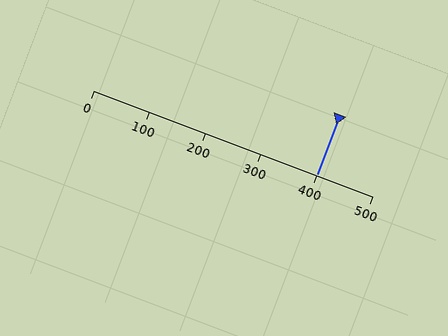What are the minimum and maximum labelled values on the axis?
The axis runs from 0 to 500.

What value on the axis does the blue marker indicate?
The marker indicates approximately 400.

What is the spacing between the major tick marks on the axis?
The major ticks are spaced 100 apart.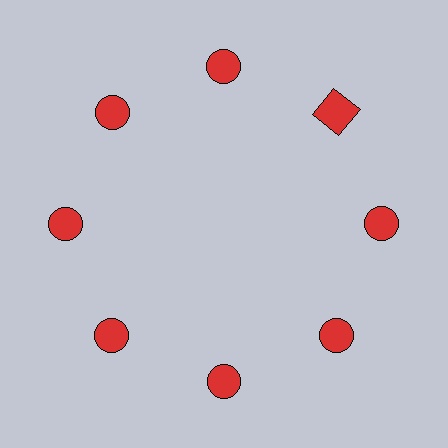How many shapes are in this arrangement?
There are 8 shapes arranged in a ring pattern.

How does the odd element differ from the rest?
It has a different shape: square instead of circle.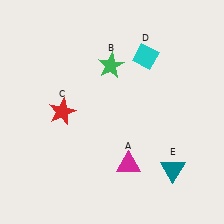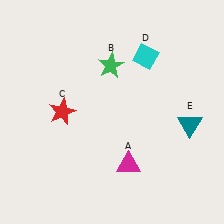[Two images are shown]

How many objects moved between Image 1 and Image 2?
1 object moved between the two images.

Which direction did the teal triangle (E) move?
The teal triangle (E) moved up.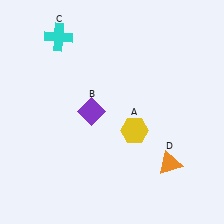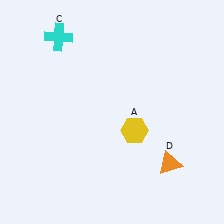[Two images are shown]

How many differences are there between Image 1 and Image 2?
There is 1 difference between the two images.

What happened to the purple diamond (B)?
The purple diamond (B) was removed in Image 2. It was in the top-left area of Image 1.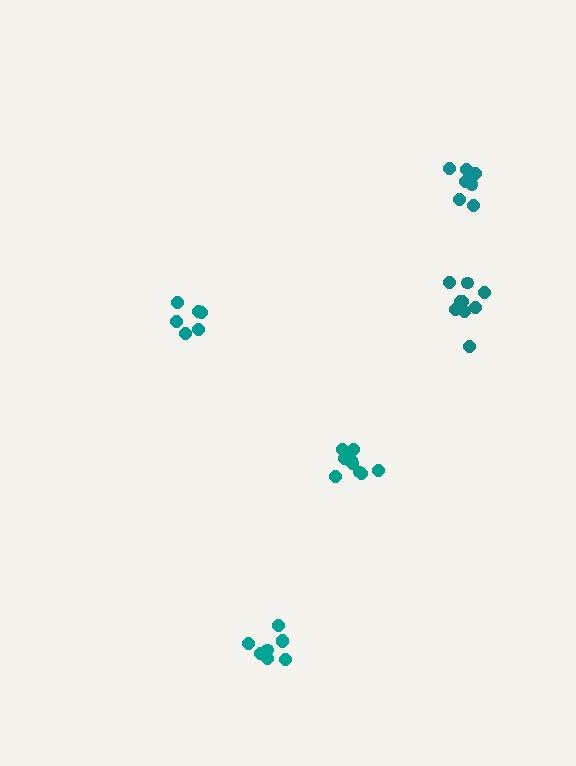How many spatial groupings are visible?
There are 5 spatial groupings.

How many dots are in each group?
Group 1: 6 dots, Group 2: 8 dots, Group 3: 9 dots, Group 4: 11 dots, Group 5: 8 dots (42 total).